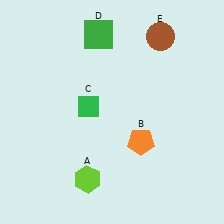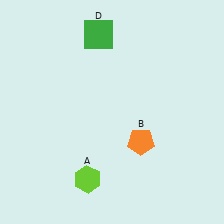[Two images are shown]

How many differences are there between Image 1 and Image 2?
There are 2 differences between the two images.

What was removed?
The brown circle (E), the green diamond (C) were removed in Image 2.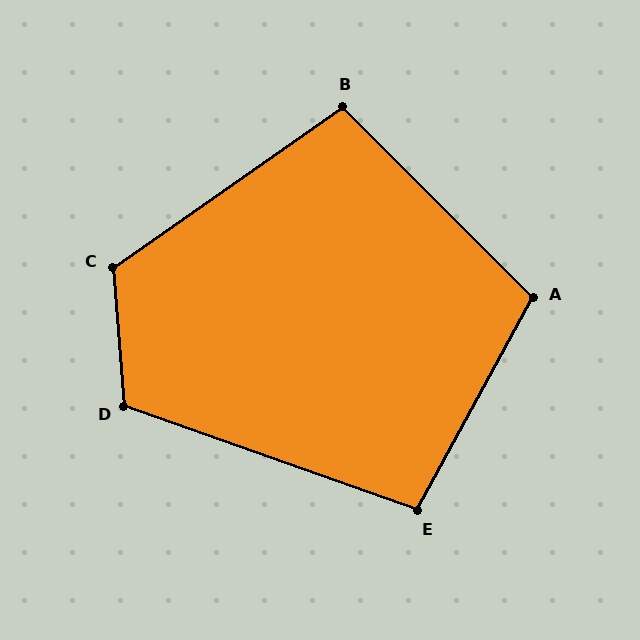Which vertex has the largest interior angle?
C, at approximately 120 degrees.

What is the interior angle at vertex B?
Approximately 100 degrees (obtuse).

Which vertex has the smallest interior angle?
E, at approximately 99 degrees.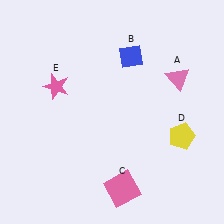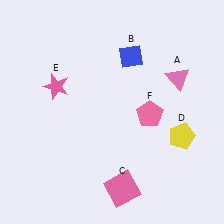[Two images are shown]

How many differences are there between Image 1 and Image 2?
There is 1 difference between the two images.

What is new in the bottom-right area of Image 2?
A pink pentagon (F) was added in the bottom-right area of Image 2.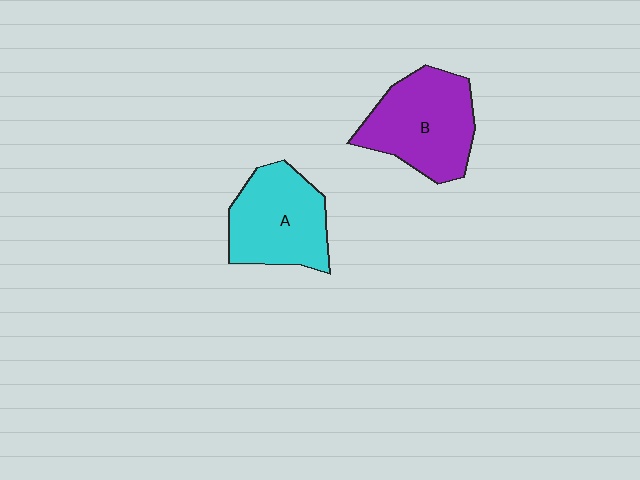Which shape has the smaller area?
Shape A (cyan).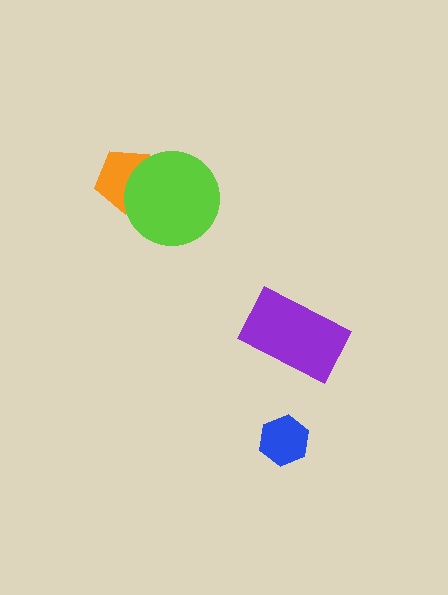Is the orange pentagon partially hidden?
Yes, it is partially covered by another shape.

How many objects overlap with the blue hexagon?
0 objects overlap with the blue hexagon.